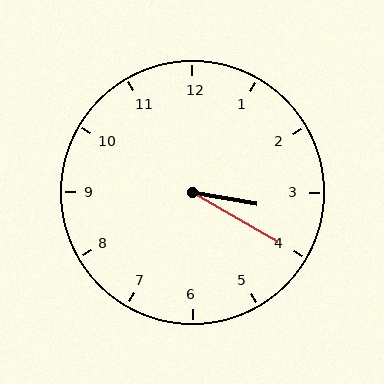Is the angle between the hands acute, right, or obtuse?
It is acute.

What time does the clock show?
3:20.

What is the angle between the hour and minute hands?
Approximately 20 degrees.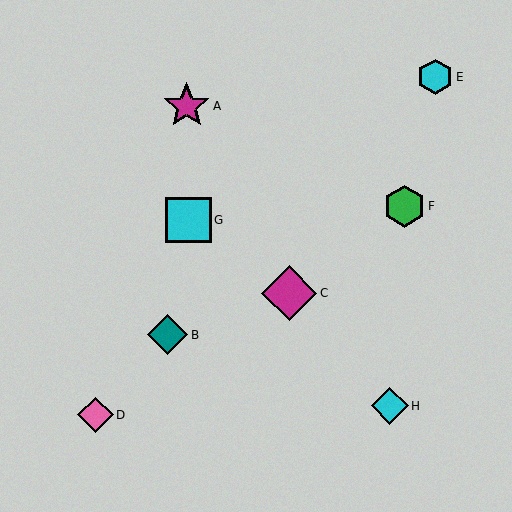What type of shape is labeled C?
Shape C is a magenta diamond.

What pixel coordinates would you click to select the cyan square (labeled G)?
Click at (189, 220) to select the cyan square G.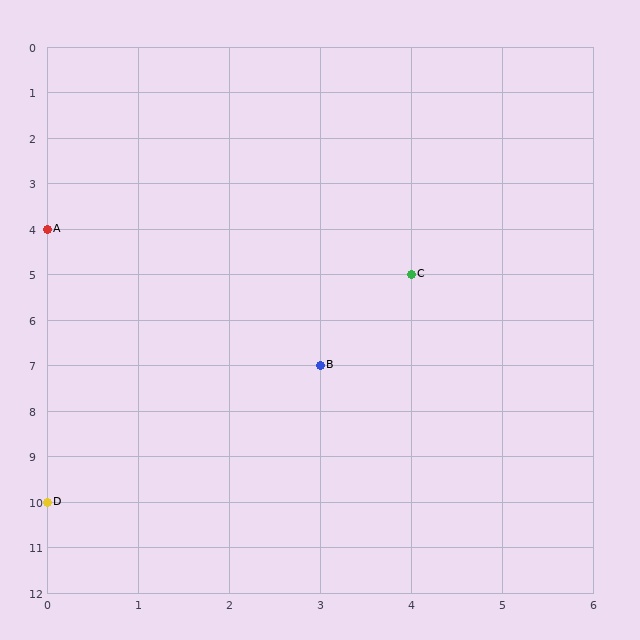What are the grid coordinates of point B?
Point B is at grid coordinates (3, 7).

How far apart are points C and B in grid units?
Points C and B are 1 column and 2 rows apart (about 2.2 grid units diagonally).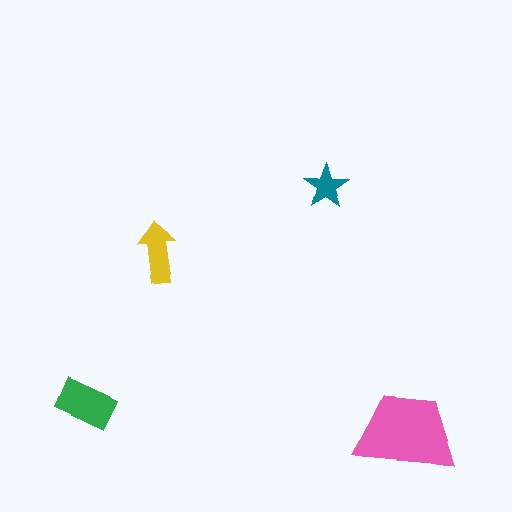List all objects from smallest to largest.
The teal star, the yellow arrow, the green rectangle, the pink trapezoid.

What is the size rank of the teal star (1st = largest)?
4th.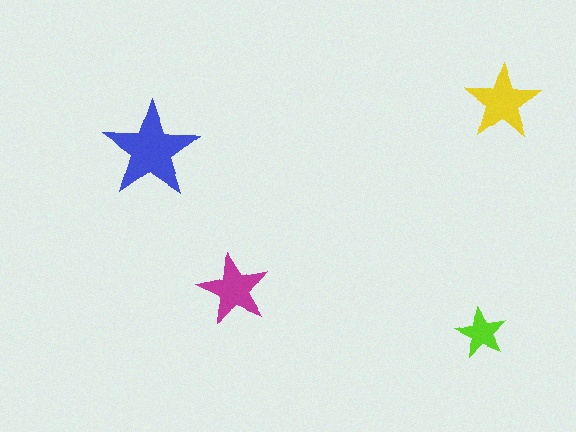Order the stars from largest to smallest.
the blue one, the yellow one, the magenta one, the lime one.